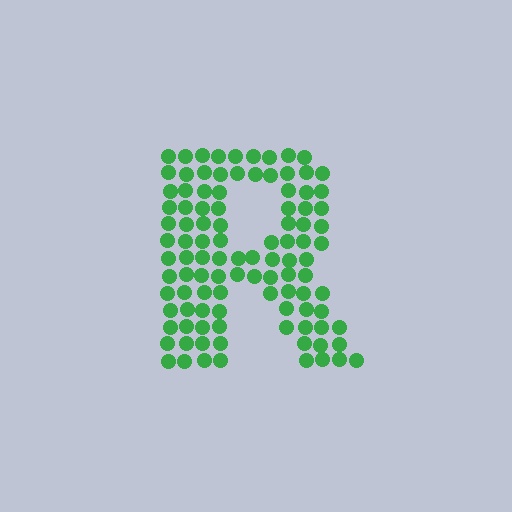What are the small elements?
The small elements are circles.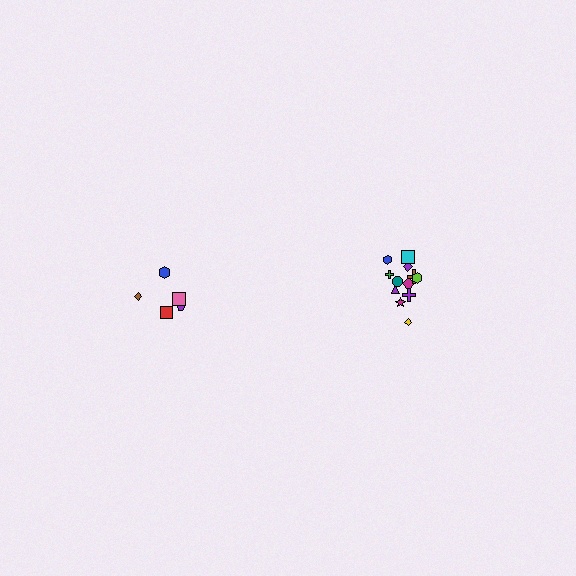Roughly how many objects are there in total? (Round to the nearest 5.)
Roughly 15 objects in total.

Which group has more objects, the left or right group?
The right group.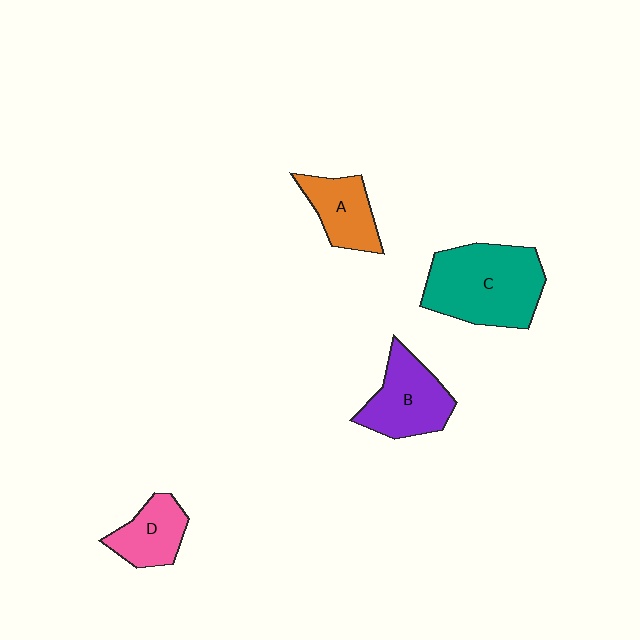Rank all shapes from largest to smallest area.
From largest to smallest: C (teal), B (purple), A (orange), D (pink).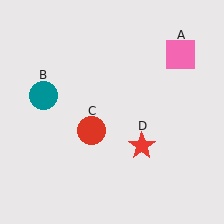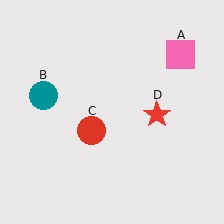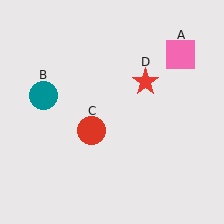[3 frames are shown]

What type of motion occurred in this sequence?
The red star (object D) rotated counterclockwise around the center of the scene.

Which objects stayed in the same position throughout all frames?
Pink square (object A) and teal circle (object B) and red circle (object C) remained stationary.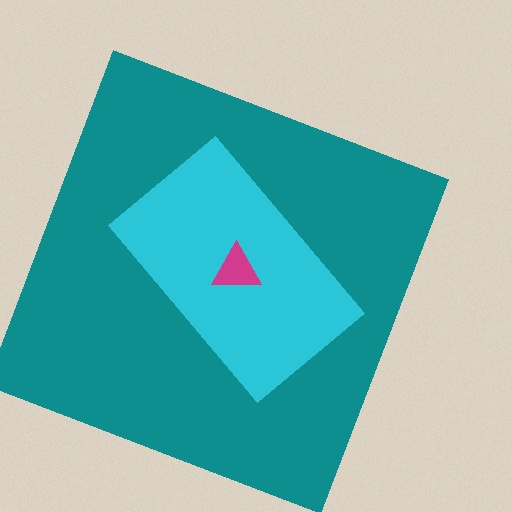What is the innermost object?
The magenta triangle.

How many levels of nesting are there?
3.